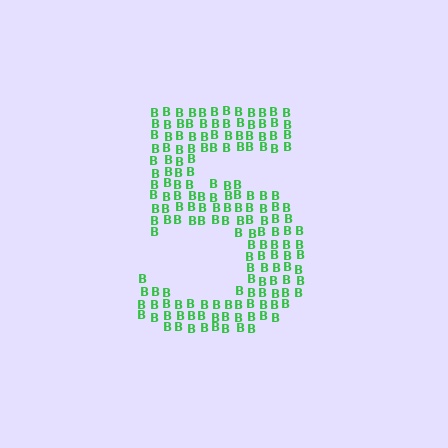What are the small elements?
The small elements are letter B's.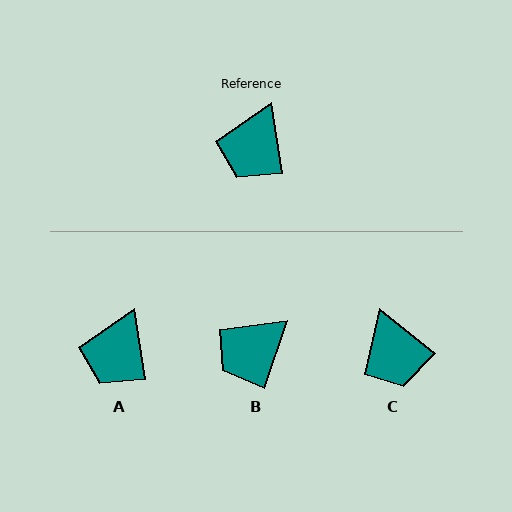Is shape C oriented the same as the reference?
No, it is off by about 42 degrees.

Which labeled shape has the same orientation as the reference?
A.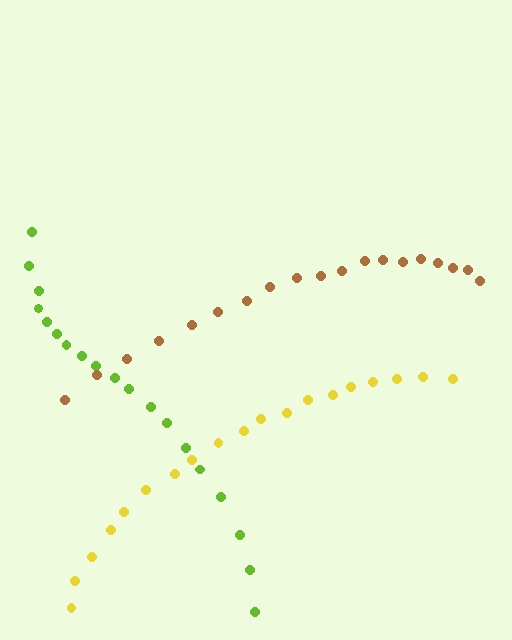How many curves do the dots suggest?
There are 3 distinct paths.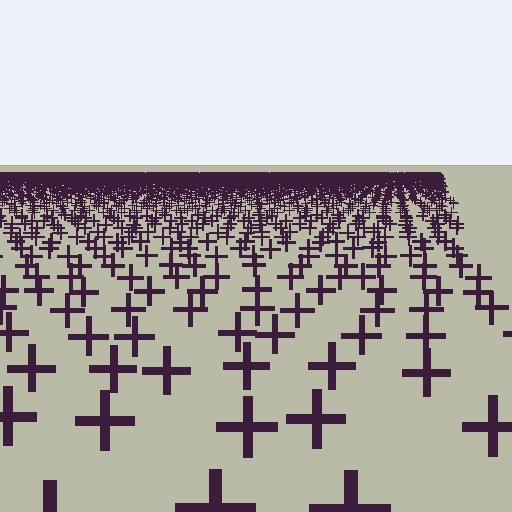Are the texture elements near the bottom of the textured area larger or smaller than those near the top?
Larger. Near the bottom, elements are closer to the viewer and appear at a bigger on-screen size.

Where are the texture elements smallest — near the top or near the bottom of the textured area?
Near the top.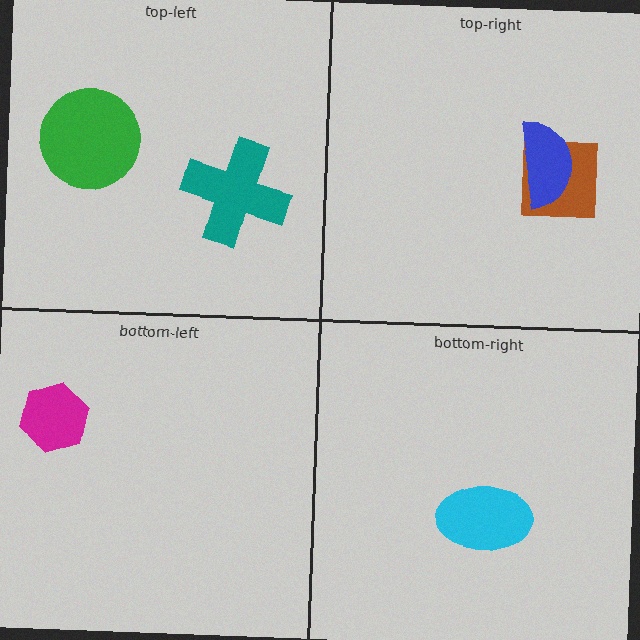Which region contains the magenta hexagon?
The bottom-left region.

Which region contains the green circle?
The top-left region.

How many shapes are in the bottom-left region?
1.